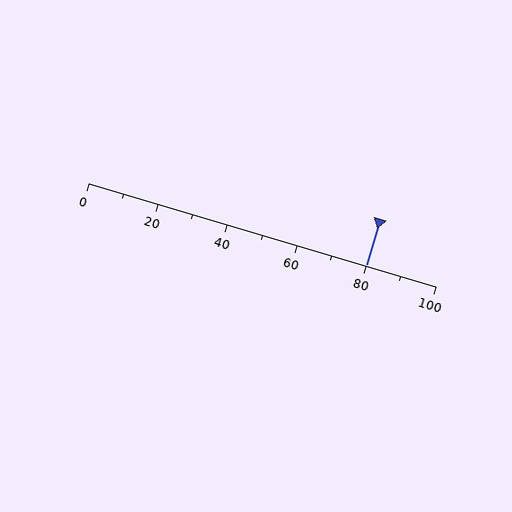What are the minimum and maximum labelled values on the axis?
The axis runs from 0 to 100.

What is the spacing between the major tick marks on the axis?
The major ticks are spaced 20 apart.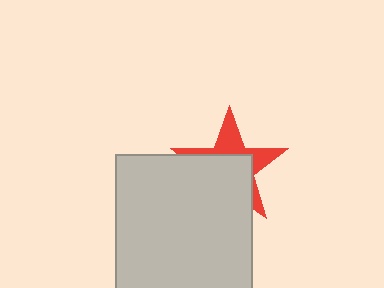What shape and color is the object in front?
The object in front is a light gray square.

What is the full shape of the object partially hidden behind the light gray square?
The partially hidden object is a red star.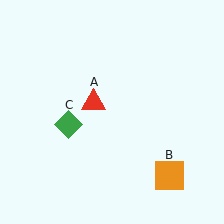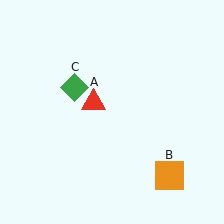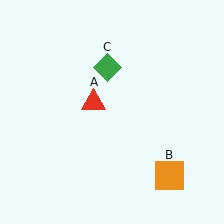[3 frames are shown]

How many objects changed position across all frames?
1 object changed position: green diamond (object C).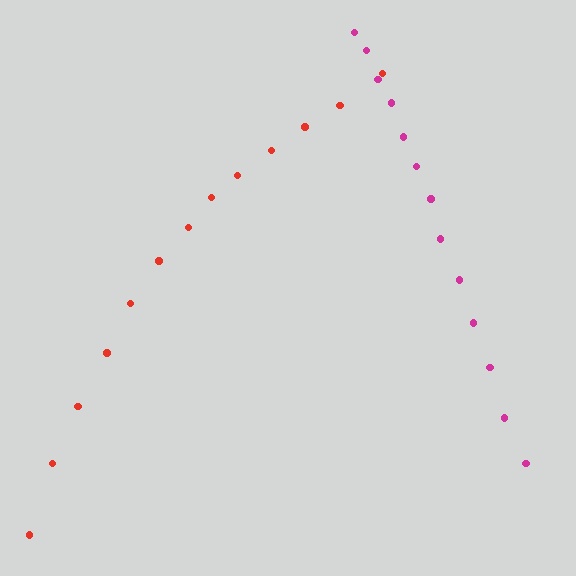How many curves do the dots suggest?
There are 2 distinct paths.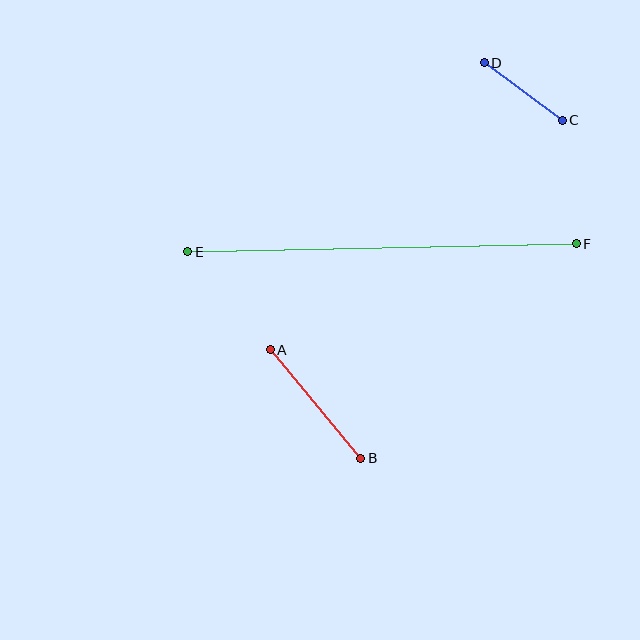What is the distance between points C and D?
The distance is approximately 97 pixels.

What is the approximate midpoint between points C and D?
The midpoint is at approximately (523, 91) pixels.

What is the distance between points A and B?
The distance is approximately 141 pixels.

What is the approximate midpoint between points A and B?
The midpoint is at approximately (315, 404) pixels.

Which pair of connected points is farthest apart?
Points E and F are farthest apart.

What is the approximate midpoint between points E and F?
The midpoint is at approximately (382, 248) pixels.